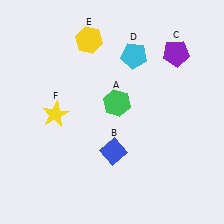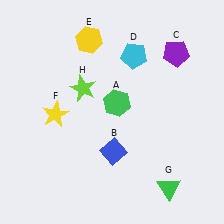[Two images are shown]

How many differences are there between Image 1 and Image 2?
There are 2 differences between the two images.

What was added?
A green triangle (G), a lime star (H) were added in Image 2.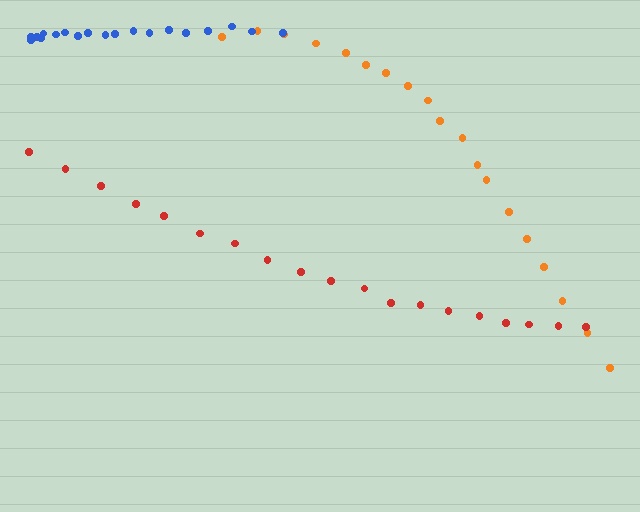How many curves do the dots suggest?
There are 3 distinct paths.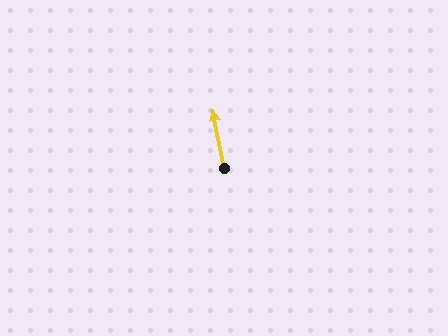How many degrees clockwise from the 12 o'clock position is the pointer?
Approximately 349 degrees.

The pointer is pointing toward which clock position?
Roughly 12 o'clock.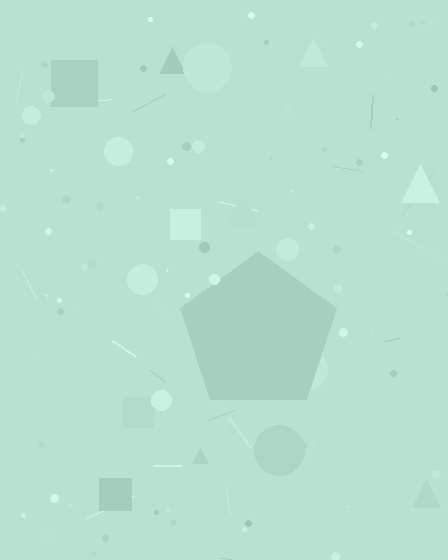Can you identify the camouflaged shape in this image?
The camouflaged shape is a pentagon.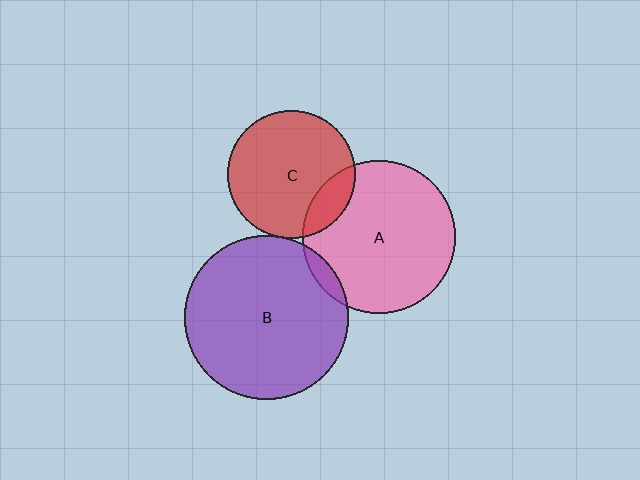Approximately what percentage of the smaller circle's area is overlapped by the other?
Approximately 15%.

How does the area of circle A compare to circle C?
Approximately 1.4 times.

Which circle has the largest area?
Circle B (purple).